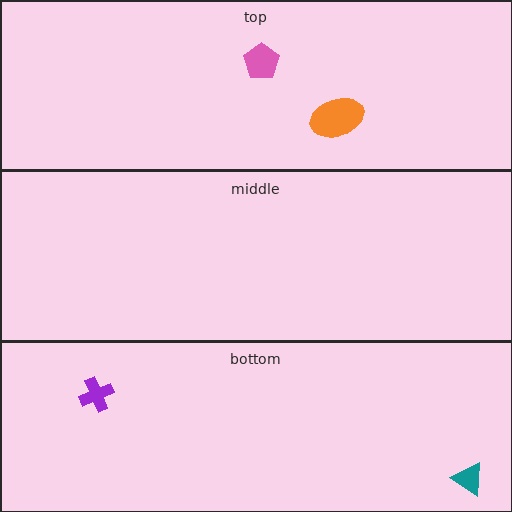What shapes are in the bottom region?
The purple cross, the teal triangle.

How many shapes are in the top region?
2.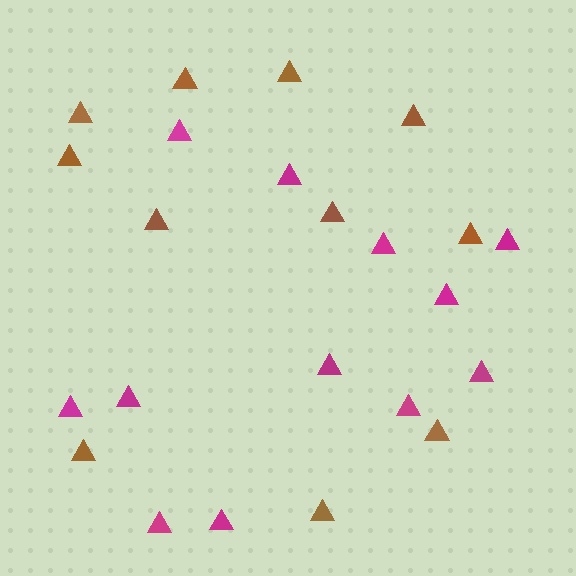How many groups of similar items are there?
There are 2 groups: one group of brown triangles (11) and one group of magenta triangles (12).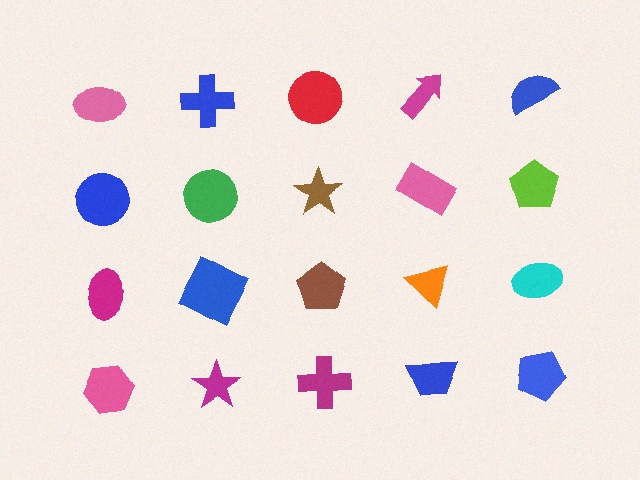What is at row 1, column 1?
A pink ellipse.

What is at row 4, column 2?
A magenta star.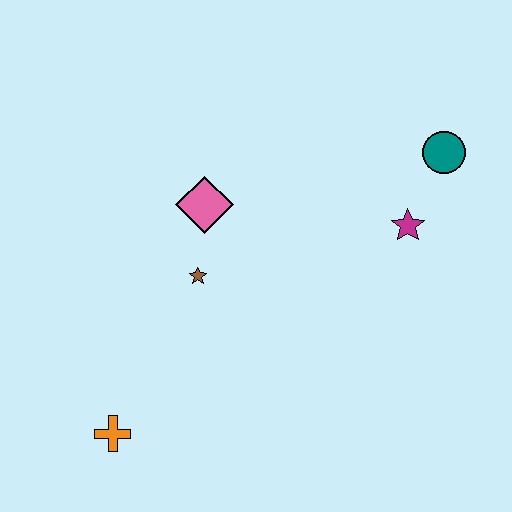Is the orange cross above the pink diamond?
No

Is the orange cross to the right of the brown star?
No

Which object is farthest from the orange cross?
The teal circle is farthest from the orange cross.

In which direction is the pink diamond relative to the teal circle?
The pink diamond is to the left of the teal circle.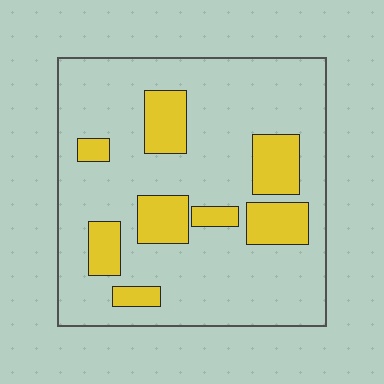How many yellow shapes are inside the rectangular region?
8.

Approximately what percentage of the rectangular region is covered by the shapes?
Approximately 20%.